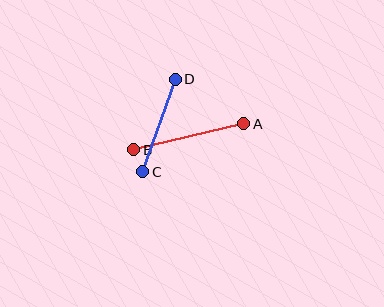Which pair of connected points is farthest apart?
Points A and B are farthest apart.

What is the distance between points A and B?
The distance is approximately 113 pixels.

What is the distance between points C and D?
The distance is approximately 98 pixels.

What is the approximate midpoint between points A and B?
The midpoint is at approximately (189, 137) pixels.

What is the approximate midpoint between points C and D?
The midpoint is at approximately (159, 126) pixels.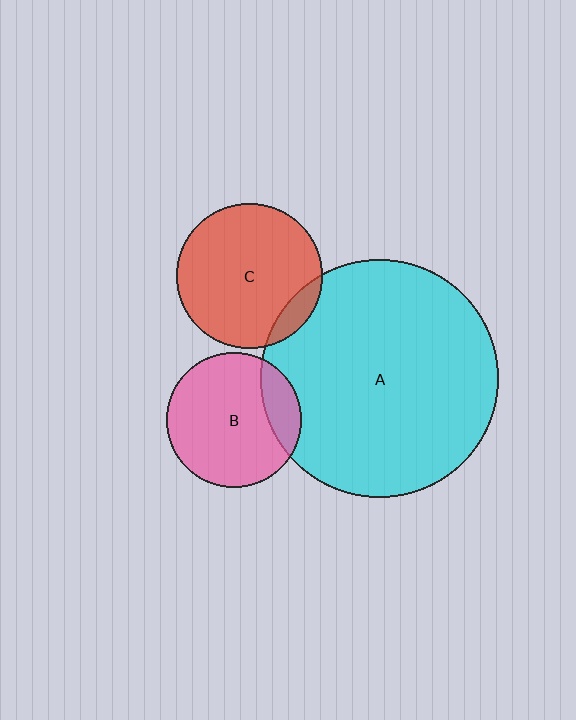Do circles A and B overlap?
Yes.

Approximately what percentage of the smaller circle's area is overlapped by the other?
Approximately 15%.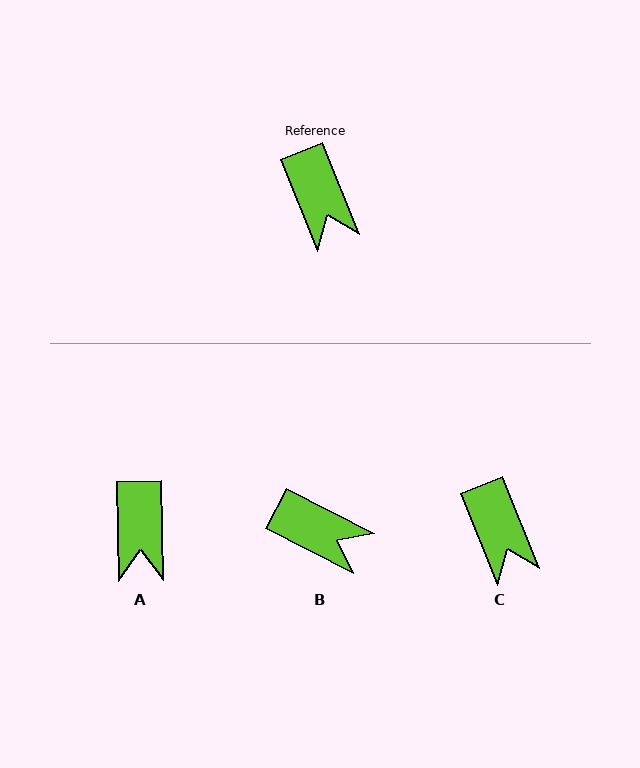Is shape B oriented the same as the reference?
No, it is off by about 41 degrees.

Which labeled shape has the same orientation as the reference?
C.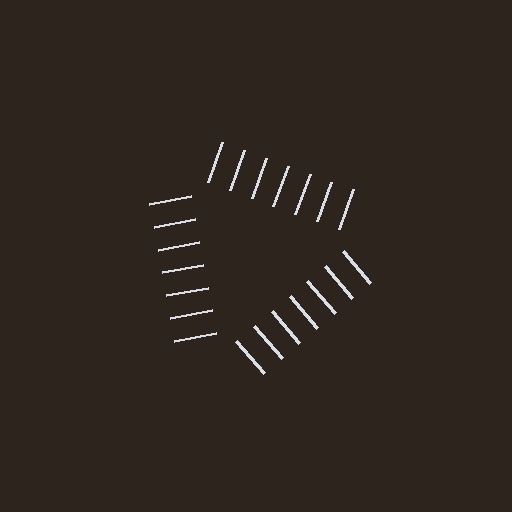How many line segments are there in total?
21 — 7 along each of the 3 edges.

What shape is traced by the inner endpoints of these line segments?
An illusory triangle — the line segments terminate on its edges but no continuous stroke is drawn.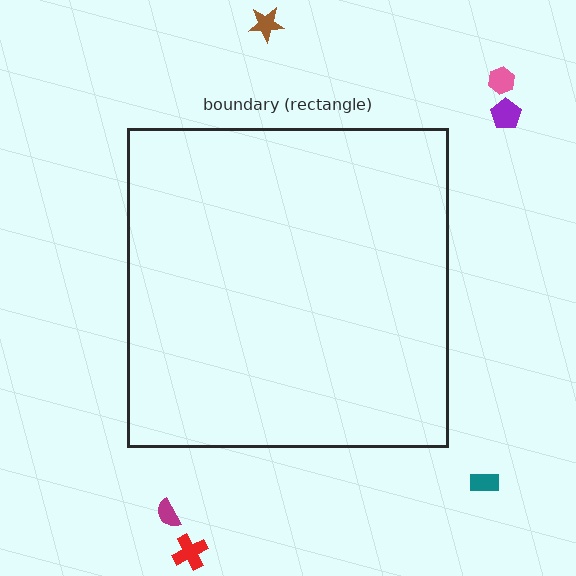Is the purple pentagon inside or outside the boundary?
Outside.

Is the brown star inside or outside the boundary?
Outside.